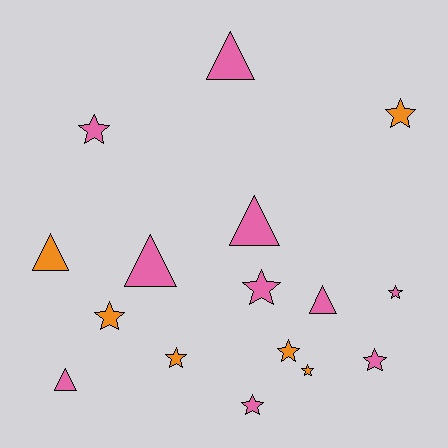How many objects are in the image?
There are 16 objects.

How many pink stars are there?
There are 5 pink stars.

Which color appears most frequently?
Pink, with 10 objects.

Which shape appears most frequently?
Star, with 10 objects.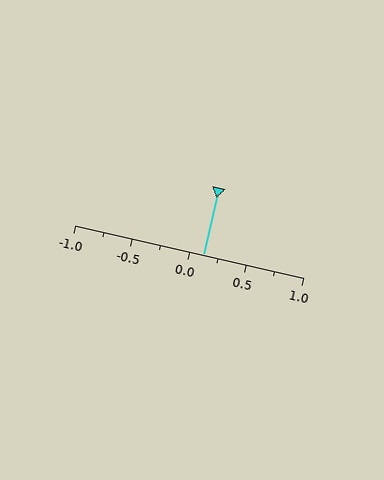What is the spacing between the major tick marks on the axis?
The major ticks are spaced 0.5 apart.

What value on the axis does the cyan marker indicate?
The marker indicates approximately 0.12.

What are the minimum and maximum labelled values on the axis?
The axis runs from -1.0 to 1.0.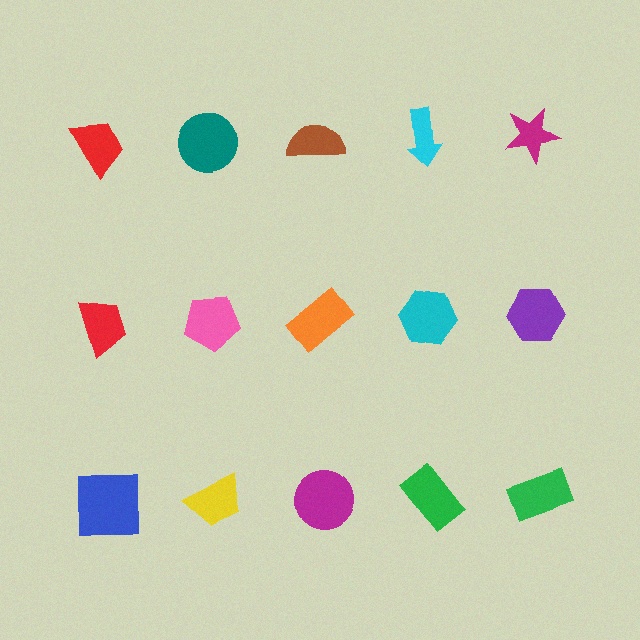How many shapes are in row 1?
5 shapes.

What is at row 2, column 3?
An orange rectangle.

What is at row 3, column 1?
A blue square.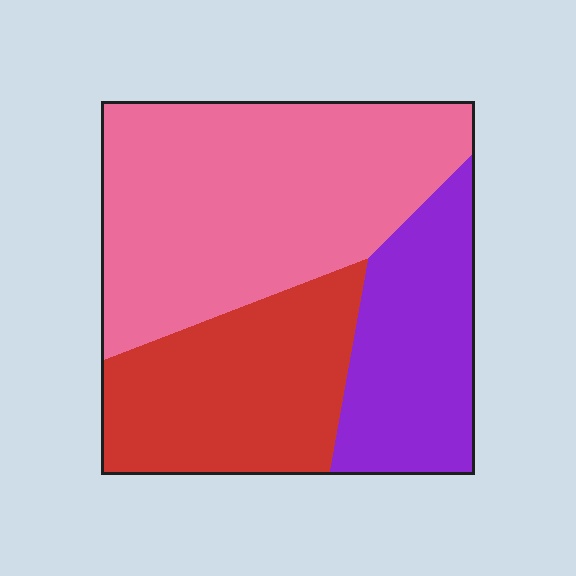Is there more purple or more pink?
Pink.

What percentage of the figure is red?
Red covers about 30% of the figure.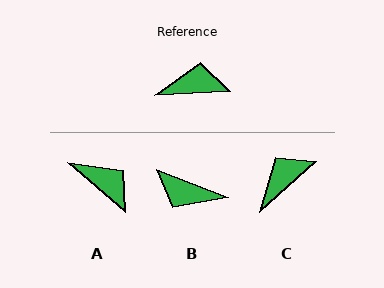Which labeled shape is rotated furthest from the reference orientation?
B, about 155 degrees away.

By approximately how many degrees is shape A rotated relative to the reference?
Approximately 44 degrees clockwise.